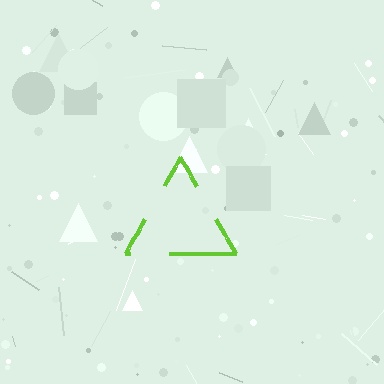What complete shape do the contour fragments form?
The contour fragments form a triangle.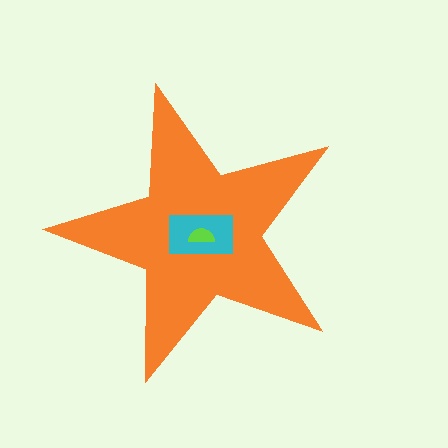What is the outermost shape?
The orange star.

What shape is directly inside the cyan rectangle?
The lime semicircle.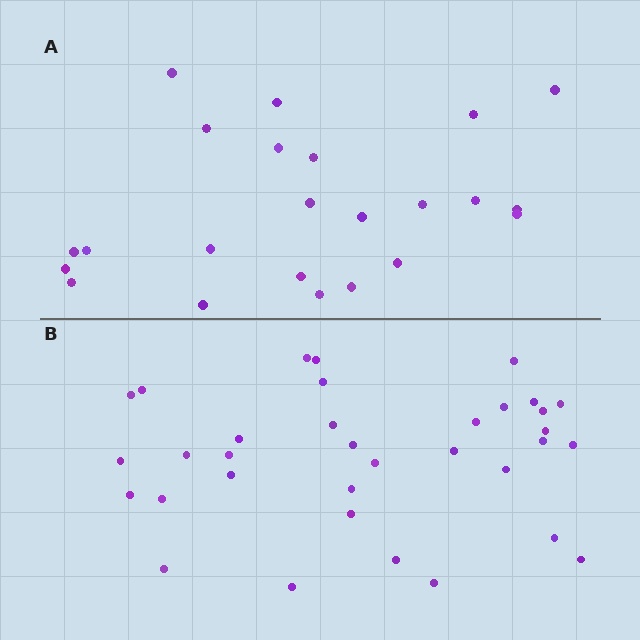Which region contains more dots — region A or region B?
Region B (the bottom region) has more dots.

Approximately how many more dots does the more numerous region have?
Region B has roughly 12 or so more dots than region A.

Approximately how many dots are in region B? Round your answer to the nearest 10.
About 30 dots. (The exact count is 34, which rounds to 30.)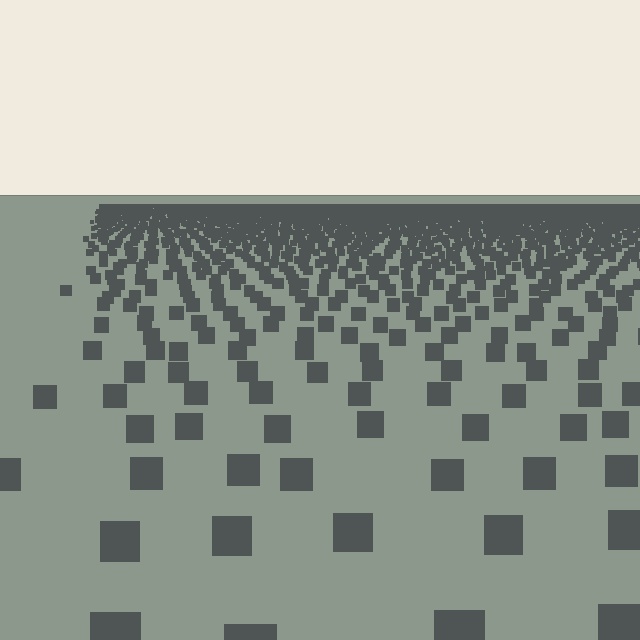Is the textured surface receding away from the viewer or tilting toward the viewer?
The surface is receding away from the viewer. Texture elements get smaller and denser toward the top.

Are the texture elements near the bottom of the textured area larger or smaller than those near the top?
Larger. Near the bottom, elements are closer to the viewer and appear at a bigger on-screen size.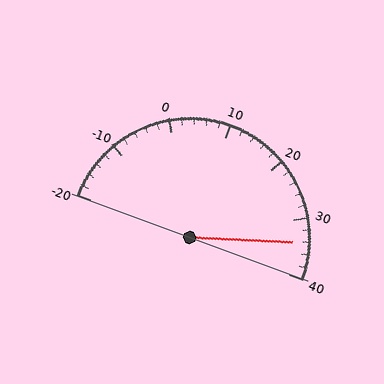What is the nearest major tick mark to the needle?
The nearest major tick mark is 30.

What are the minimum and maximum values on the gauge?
The gauge ranges from -20 to 40.